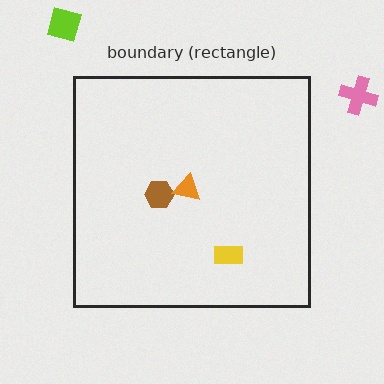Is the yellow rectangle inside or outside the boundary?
Inside.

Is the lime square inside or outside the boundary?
Outside.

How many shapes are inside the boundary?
3 inside, 2 outside.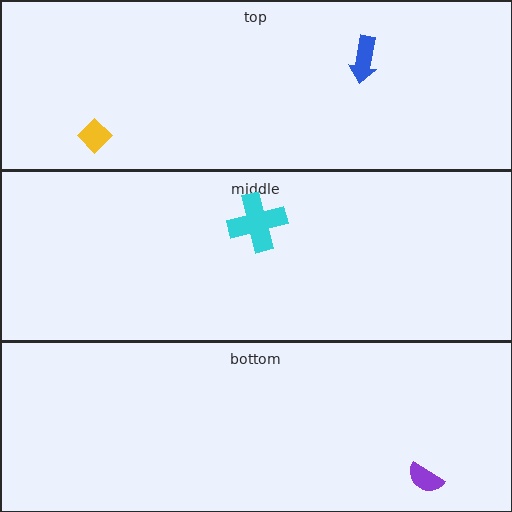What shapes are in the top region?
The yellow diamond, the blue arrow.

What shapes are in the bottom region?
The purple semicircle.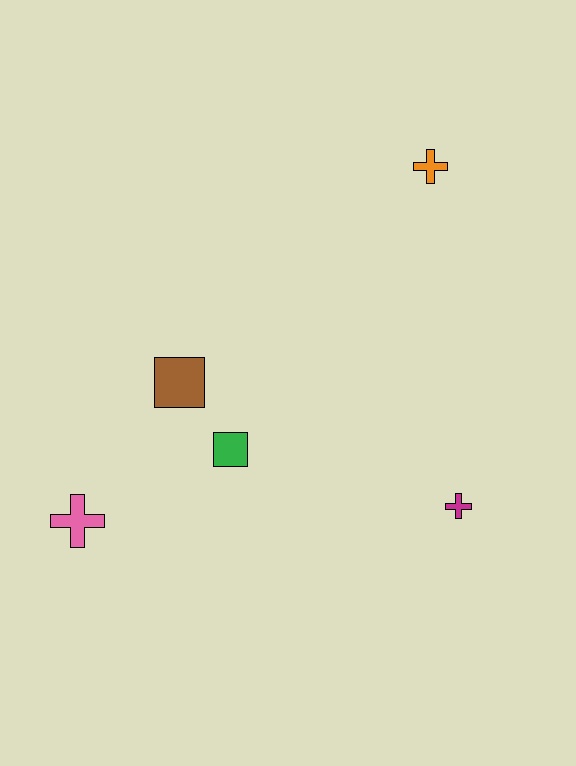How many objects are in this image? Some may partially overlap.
There are 5 objects.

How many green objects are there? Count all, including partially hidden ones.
There is 1 green object.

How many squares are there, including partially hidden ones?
There are 2 squares.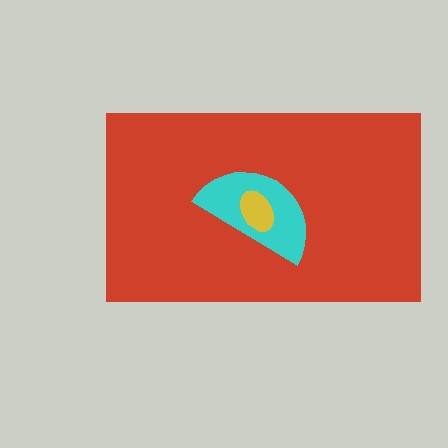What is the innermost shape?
The yellow ellipse.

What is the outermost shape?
The red rectangle.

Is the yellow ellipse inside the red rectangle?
Yes.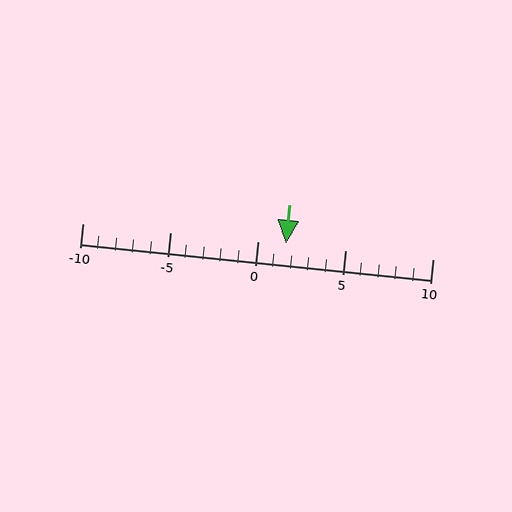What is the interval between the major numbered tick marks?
The major tick marks are spaced 5 units apart.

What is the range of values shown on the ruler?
The ruler shows values from -10 to 10.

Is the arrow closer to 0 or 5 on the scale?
The arrow is closer to 0.